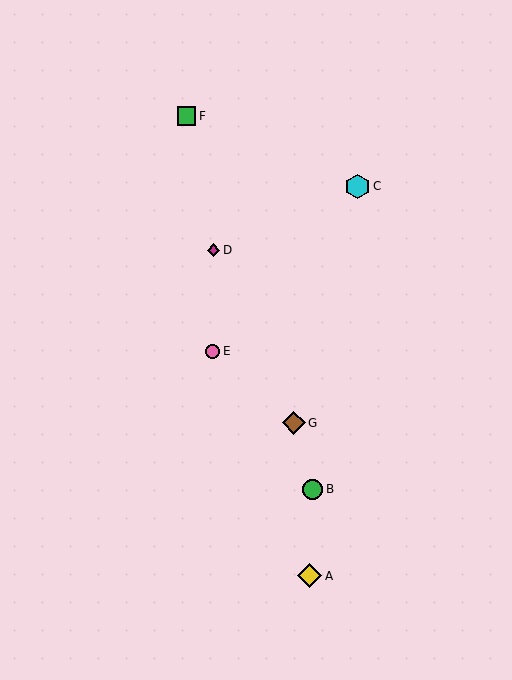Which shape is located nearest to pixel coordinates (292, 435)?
The brown diamond (labeled G) at (294, 423) is nearest to that location.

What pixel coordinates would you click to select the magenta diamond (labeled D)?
Click at (213, 250) to select the magenta diamond D.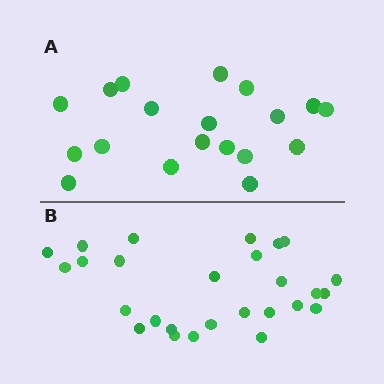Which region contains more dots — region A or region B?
Region B (the bottom region) has more dots.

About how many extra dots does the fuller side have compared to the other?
Region B has roughly 8 or so more dots than region A.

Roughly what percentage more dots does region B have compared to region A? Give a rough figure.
About 40% more.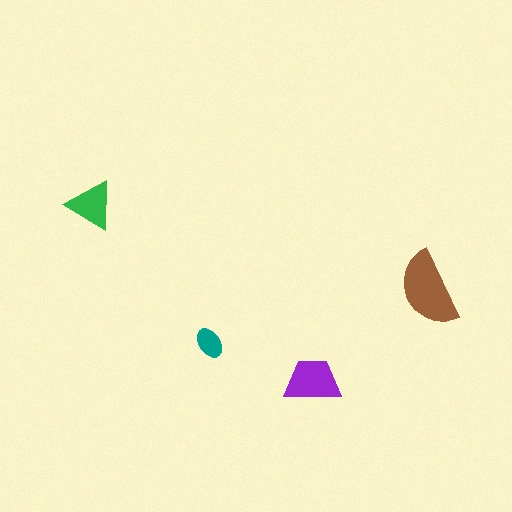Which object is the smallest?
The teal ellipse.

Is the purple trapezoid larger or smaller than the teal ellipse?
Larger.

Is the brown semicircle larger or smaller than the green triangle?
Larger.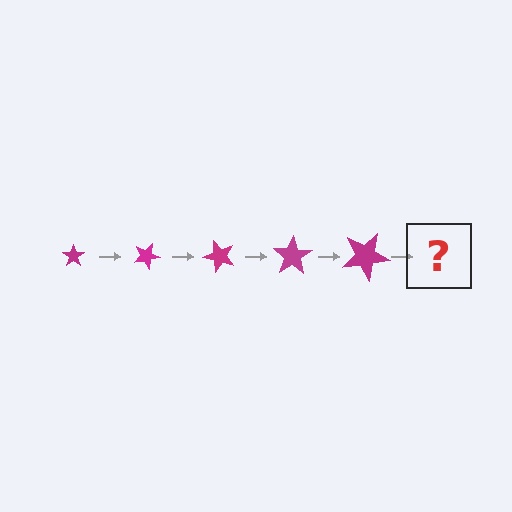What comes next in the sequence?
The next element should be a star, larger than the previous one and rotated 125 degrees from the start.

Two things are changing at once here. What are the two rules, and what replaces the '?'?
The two rules are that the star grows larger each step and it rotates 25 degrees each step. The '?' should be a star, larger than the previous one and rotated 125 degrees from the start.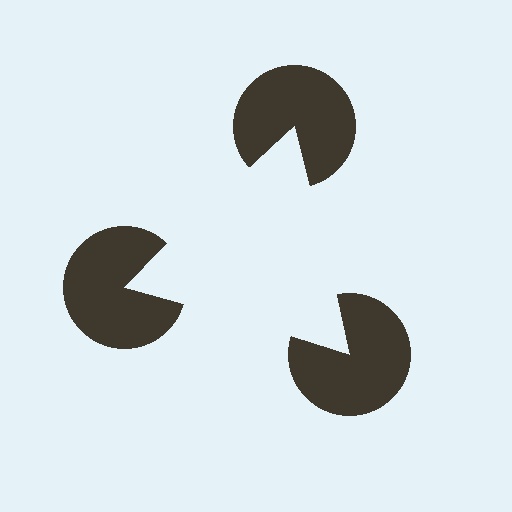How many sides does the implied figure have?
3 sides.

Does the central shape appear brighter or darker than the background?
It typically appears slightly brighter than the background, even though no actual brightness change is drawn.